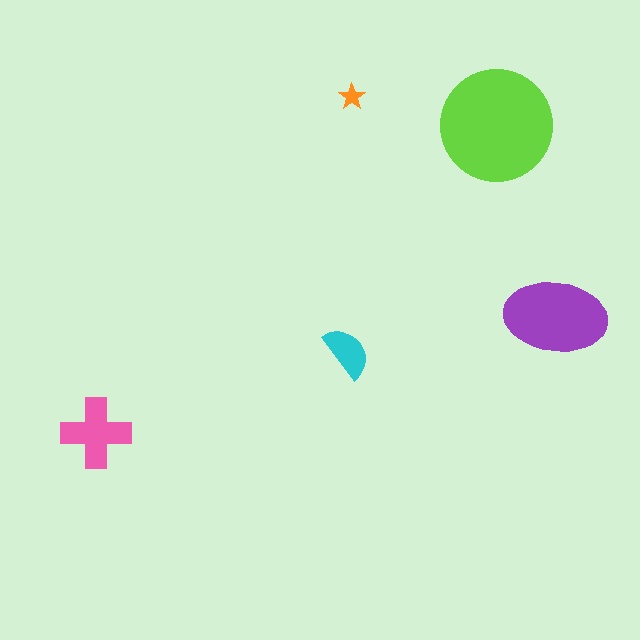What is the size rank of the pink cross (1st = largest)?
3rd.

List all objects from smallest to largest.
The orange star, the cyan semicircle, the pink cross, the purple ellipse, the lime circle.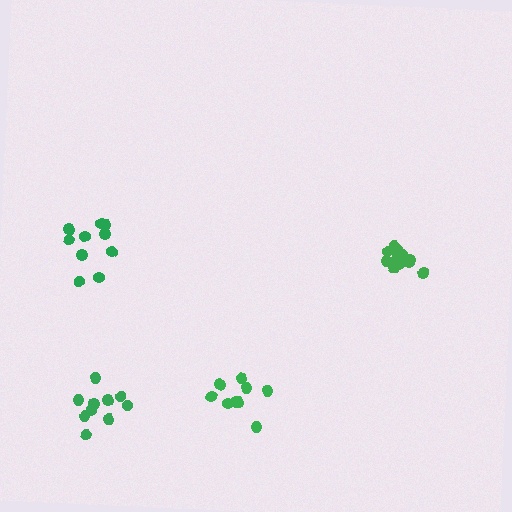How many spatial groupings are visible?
There are 4 spatial groupings.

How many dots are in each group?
Group 1: 9 dots, Group 2: 13 dots, Group 3: 10 dots, Group 4: 10 dots (42 total).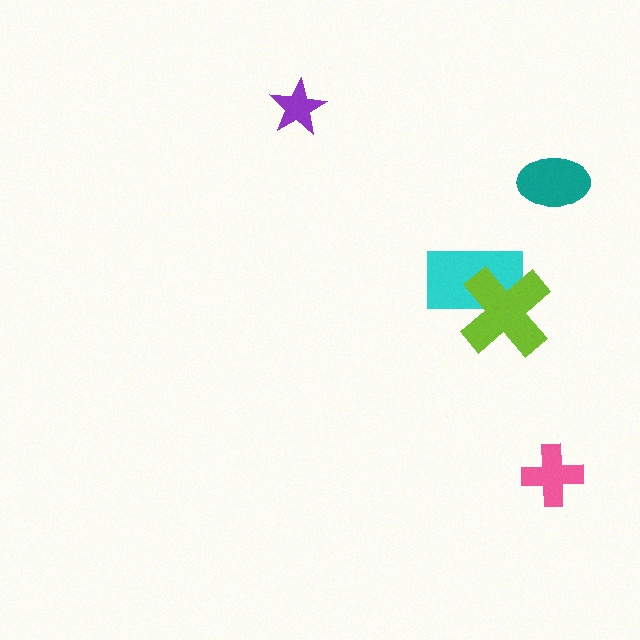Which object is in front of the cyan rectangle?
The lime cross is in front of the cyan rectangle.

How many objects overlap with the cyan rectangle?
1 object overlaps with the cyan rectangle.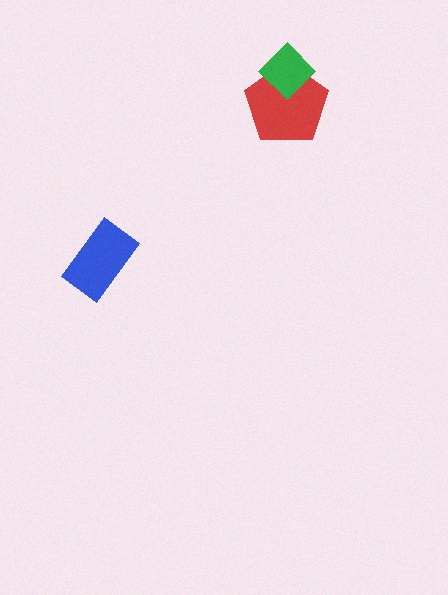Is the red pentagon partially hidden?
Yes, it is partially covered by another shape.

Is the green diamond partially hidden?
No, no other shape covers it.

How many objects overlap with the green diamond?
1 object overlaps with the green diamond.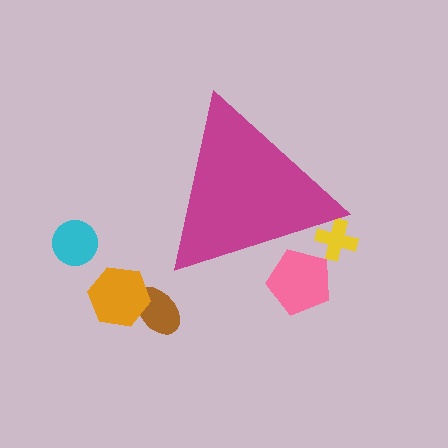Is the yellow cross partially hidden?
Yes, the yellow cross is partially hidden behind the magenta triangle.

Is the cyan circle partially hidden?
No, the cyan circle is fully visible.